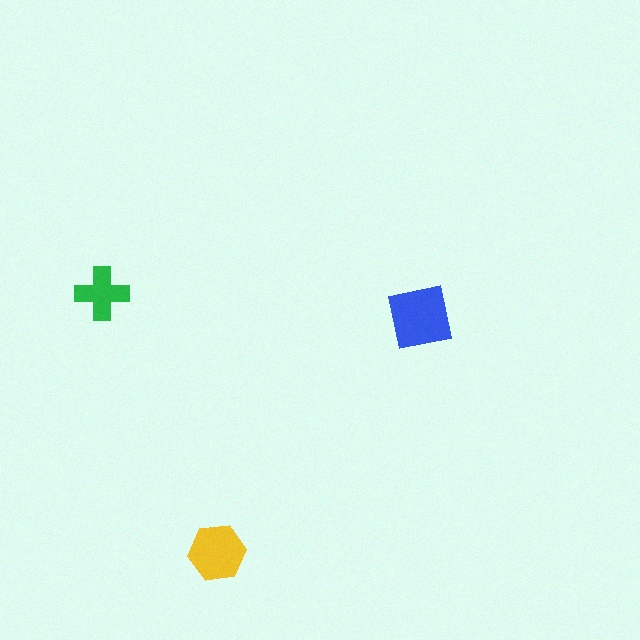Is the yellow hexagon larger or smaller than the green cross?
Larger.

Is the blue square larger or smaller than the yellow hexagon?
Larger.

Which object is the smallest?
The green cross.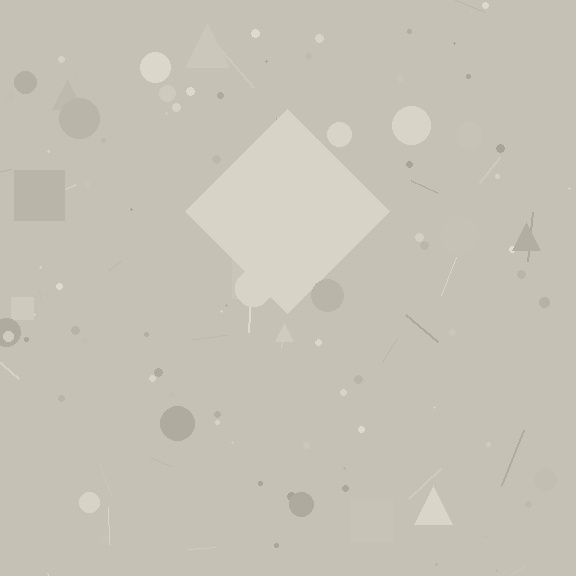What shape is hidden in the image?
A diamond is hidden in the image.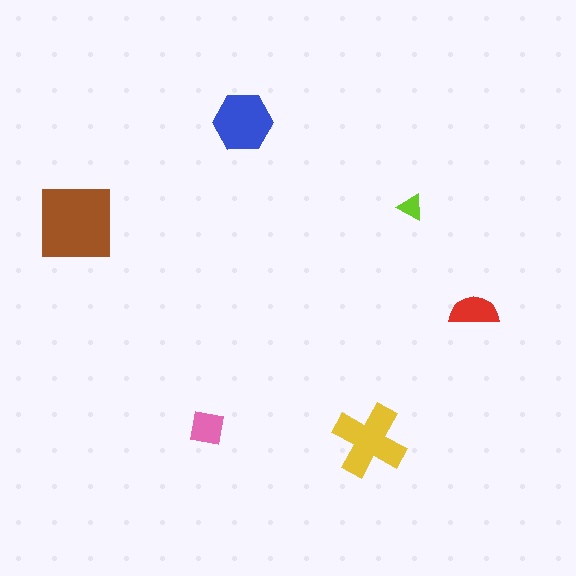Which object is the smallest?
The lime triangle.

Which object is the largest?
The brown square.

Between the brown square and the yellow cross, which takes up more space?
The brown square.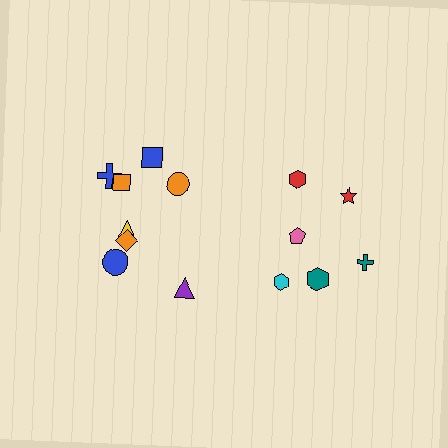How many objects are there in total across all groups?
There are 14 objects.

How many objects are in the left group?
There are 8 objects.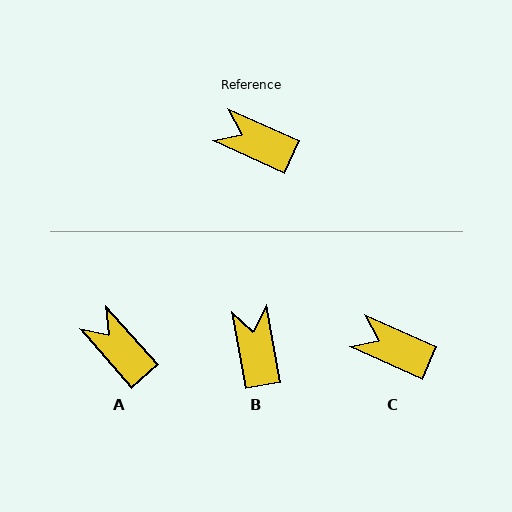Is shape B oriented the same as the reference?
No, it is off by about 55 degrees.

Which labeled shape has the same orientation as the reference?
C.